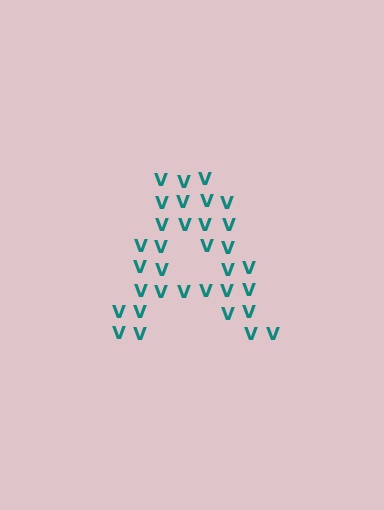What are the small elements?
The small elements are letter V's.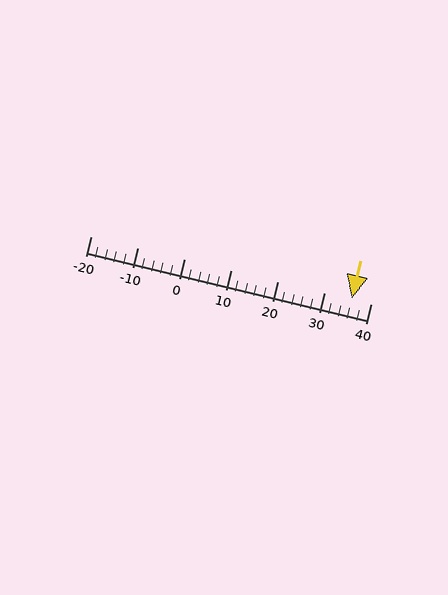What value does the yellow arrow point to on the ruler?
The yellow arrow points to approximately 36.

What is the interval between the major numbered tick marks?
The major tick marks are spaced 10 units apart.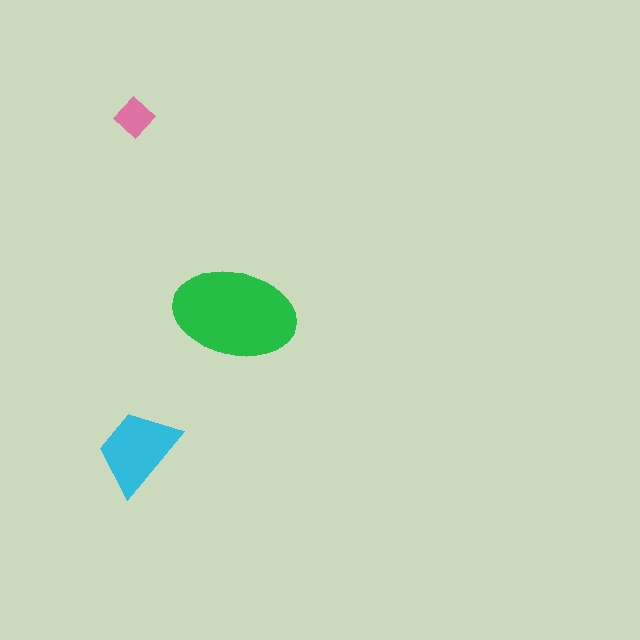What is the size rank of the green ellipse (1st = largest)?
1st.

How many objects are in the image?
There are 3 objects in the image.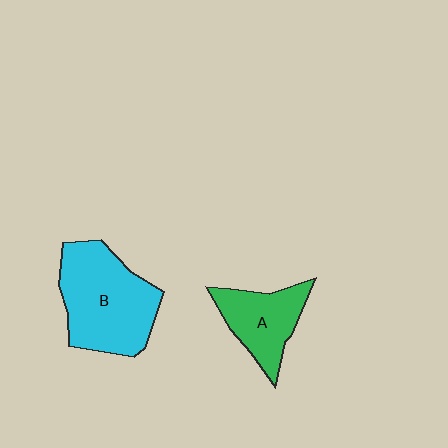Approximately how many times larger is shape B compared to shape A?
Approximately 1.7 times.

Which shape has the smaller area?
Shape A (green).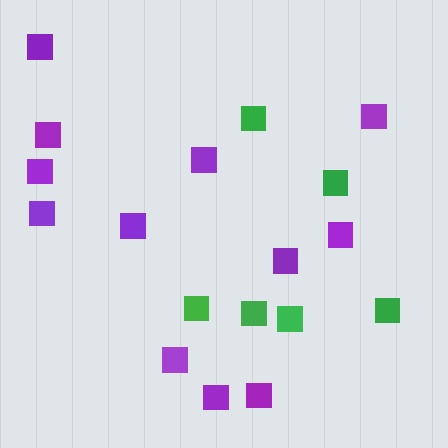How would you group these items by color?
There are 2 groups: one group of green squares (6) and one group of purple squares (12).